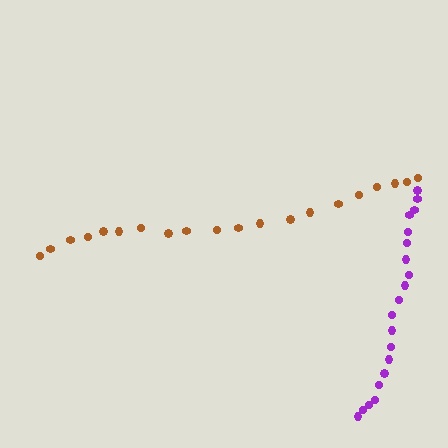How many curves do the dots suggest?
There are 2 distinct paths.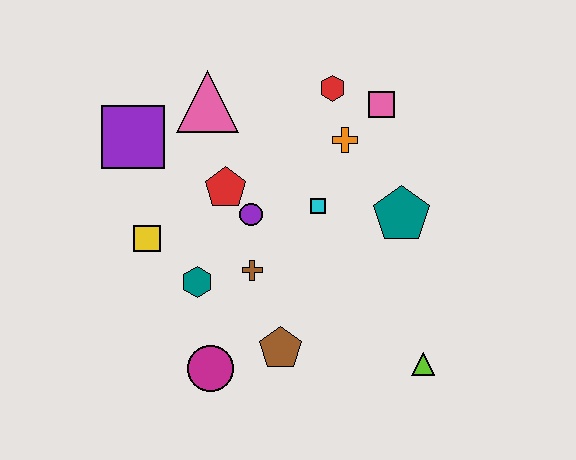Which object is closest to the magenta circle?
The brown pentagon is closest to the magenta circle.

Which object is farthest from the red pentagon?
The lime triangle is farthest from the red pentagon.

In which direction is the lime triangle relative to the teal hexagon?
The lime triangle is to the right of the teal hexagon.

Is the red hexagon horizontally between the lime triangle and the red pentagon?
Yes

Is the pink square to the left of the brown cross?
No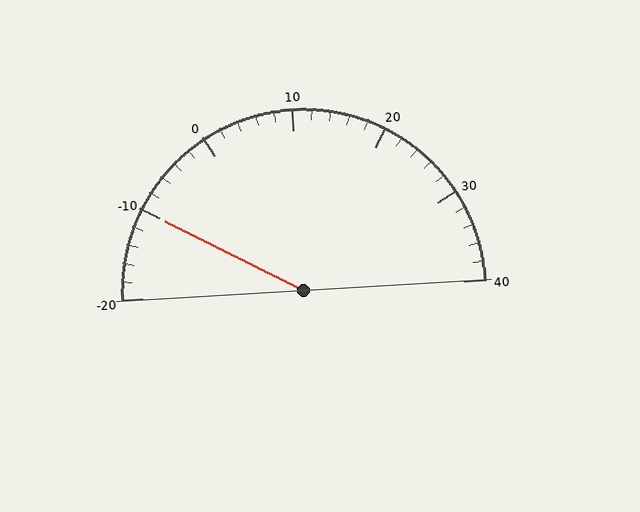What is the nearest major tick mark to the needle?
The nearest major tick mark is -10.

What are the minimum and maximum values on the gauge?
The gauge ranges from -20 to 40.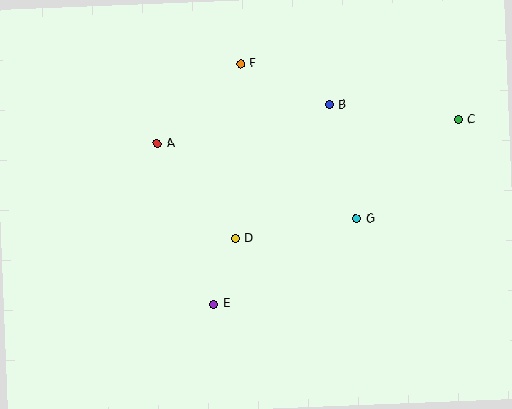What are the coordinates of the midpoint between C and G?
The midpoint between C and G is at (407, 169).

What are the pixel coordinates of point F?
Point F is at (241, 64).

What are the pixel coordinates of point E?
Point E is at (214, 304).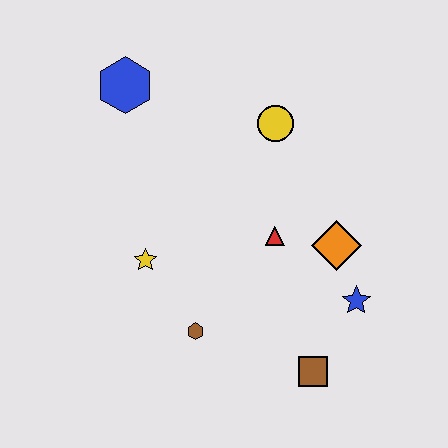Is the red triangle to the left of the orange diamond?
Yes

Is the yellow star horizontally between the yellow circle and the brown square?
No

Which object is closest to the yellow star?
The brown hexagon is closest to the yellow star.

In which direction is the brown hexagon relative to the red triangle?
The brown hexagon is below the red triangle.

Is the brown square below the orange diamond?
Yes